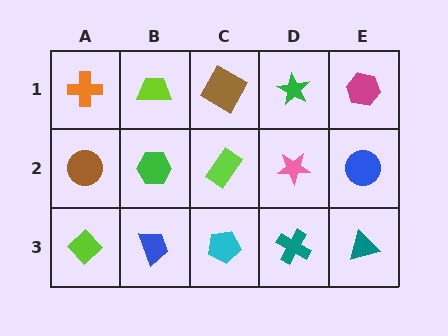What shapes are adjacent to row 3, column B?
A green hexagon (row 2, column B), a lime diamond (row 3, column A), a cyan pentagon (row 3, column C).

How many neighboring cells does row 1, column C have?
3.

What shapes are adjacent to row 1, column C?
A lime rectangle (row 2, column C), a lime trapezoid (row 1, column B), a green star (row 1, column D).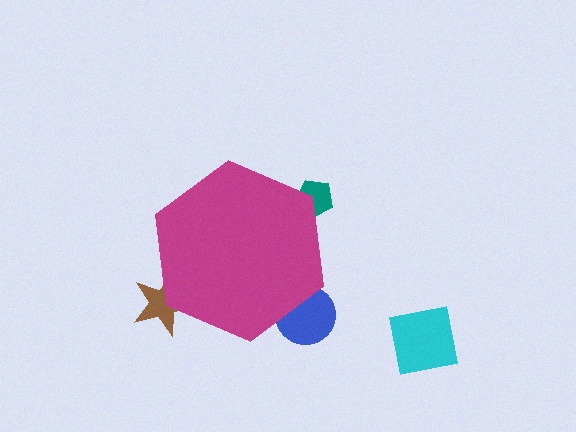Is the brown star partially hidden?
Yes, the brown star is partially hidden behind the magenta hexagon.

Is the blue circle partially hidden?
Yes, the blue circle is partially hidden behind the magenta hexagon.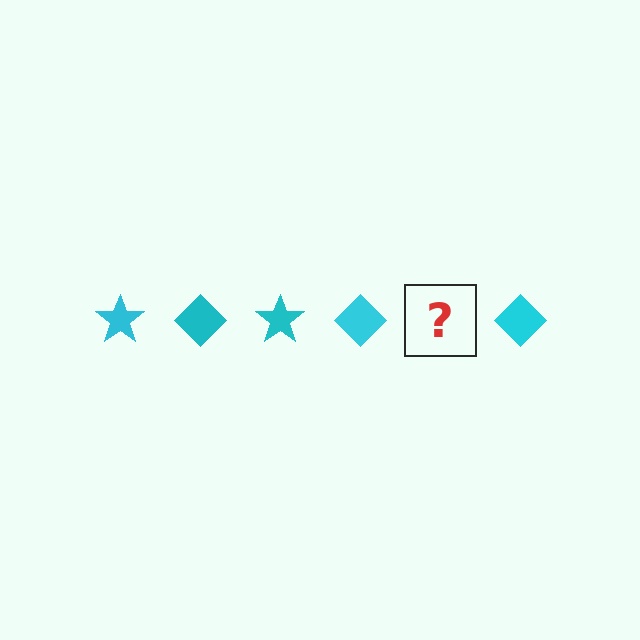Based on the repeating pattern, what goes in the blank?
The blank should be a cyan star.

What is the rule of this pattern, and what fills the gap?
The rule is that the pattern cycles through star, diamond shapes in cyan. The gap should be filled with a cyan star.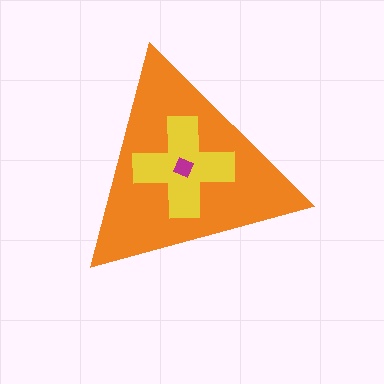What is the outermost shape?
The orange triangle.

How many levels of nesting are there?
3.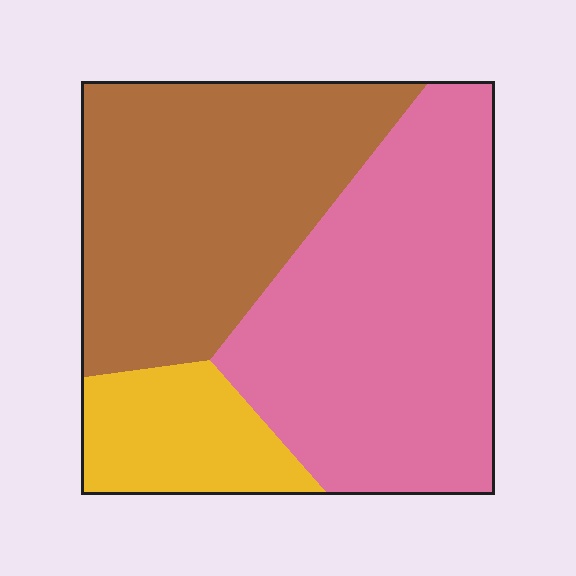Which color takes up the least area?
Yellow, at roughly 15%.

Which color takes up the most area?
Pink, at roughly 45%.